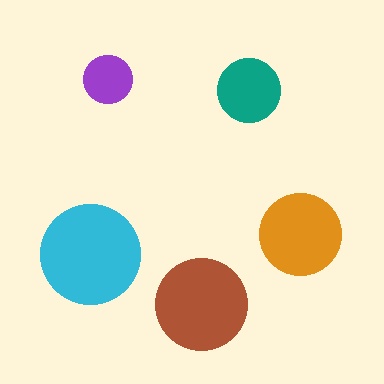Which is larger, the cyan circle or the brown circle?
The cyan one.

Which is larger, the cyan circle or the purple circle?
The cyan one.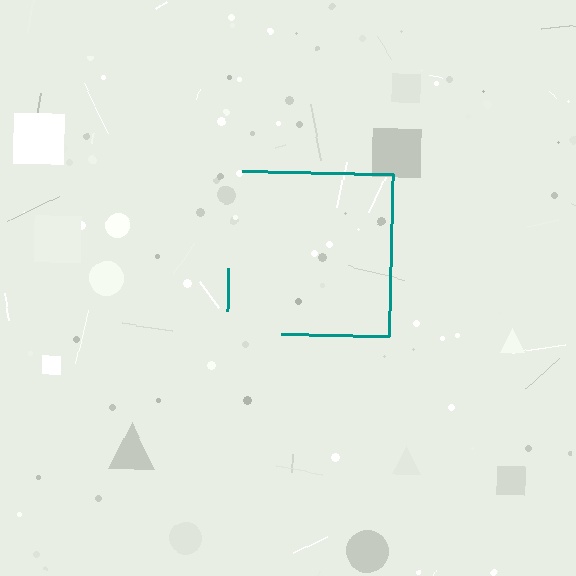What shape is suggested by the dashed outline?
The dashed outline suggests a square.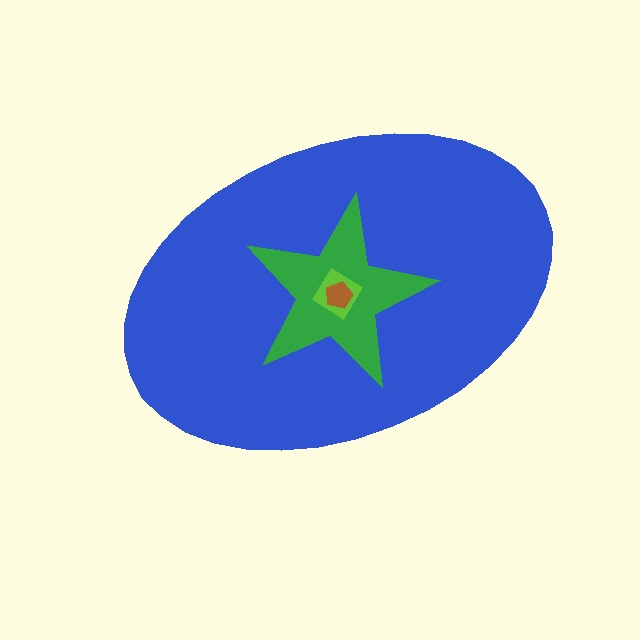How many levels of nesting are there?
4.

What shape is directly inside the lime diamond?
The brown pentagon.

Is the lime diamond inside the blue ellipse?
Yes.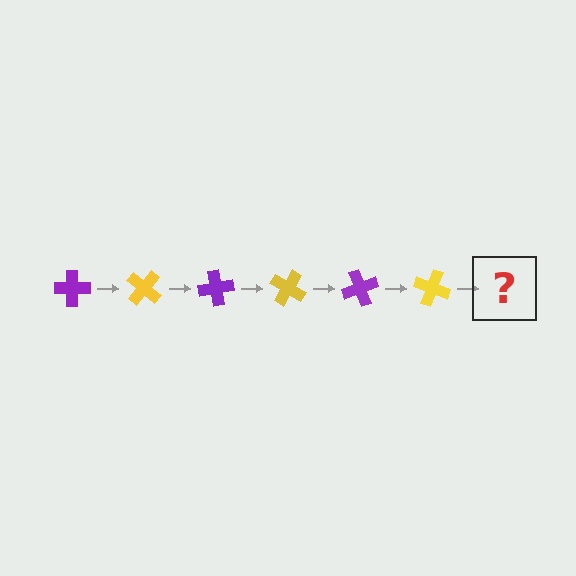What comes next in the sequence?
The next element should be a purple cross, rotated 240 degrees from the start.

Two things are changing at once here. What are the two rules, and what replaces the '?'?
The two rules are that it rotates 40 degrees each step and the color cycles through purple and yellow. The '?' should be a purple cross, rotated 240 degrees from the start.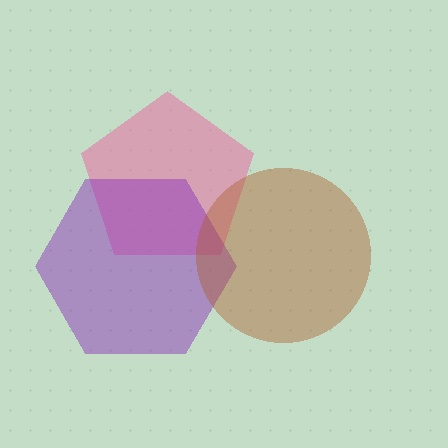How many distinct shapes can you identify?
There are 3 distinct shapes: a pink pentagon, a purple hexagon, a brown circle.